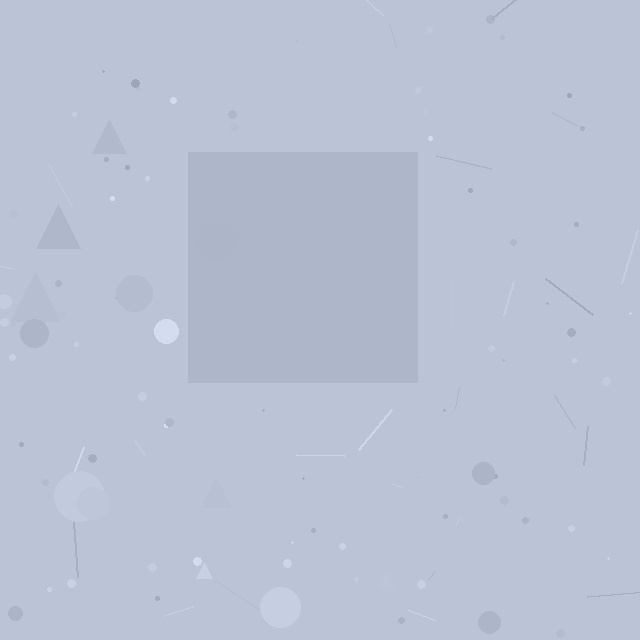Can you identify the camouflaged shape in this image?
The camouflaged shape is a square.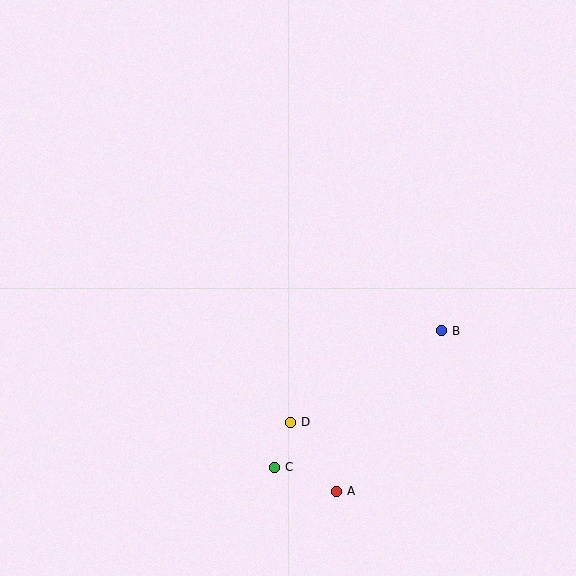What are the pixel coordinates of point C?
Point C is at (274, 467).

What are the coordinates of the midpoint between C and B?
The midpoint between C and B is at (358, 399).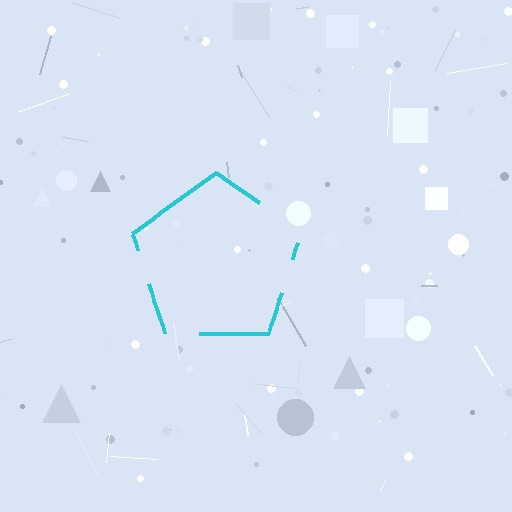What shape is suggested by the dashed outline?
The dashed outline suggests a pentagon.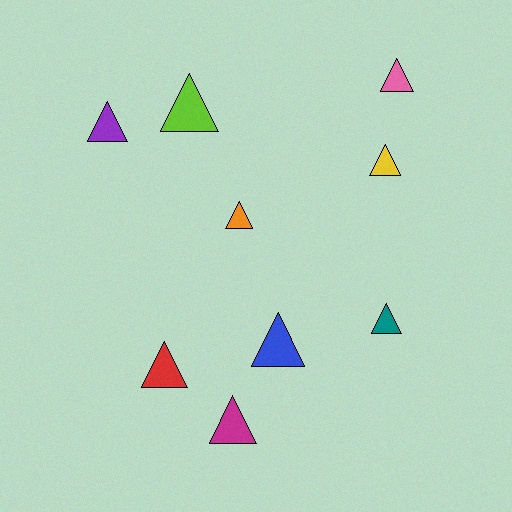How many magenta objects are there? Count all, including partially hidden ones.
There is 1 magenta object.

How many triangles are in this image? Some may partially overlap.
There are 9 triangles.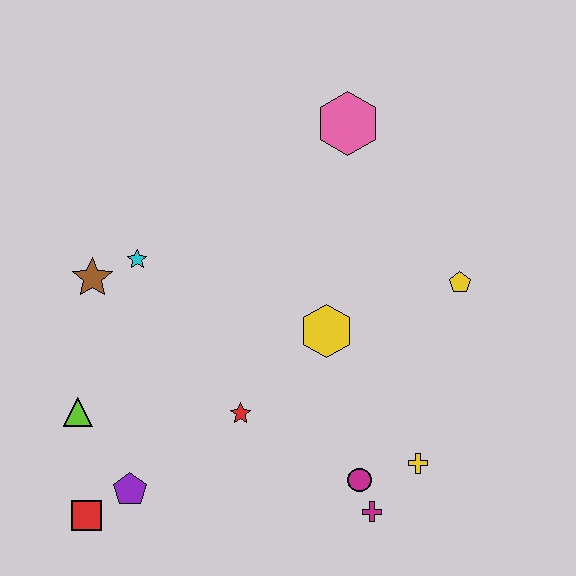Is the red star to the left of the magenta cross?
Yes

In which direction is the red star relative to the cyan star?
The red star is below the cyan star.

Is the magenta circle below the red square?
No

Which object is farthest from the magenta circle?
The pink hexagon is farthest from the magenta circle.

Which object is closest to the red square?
The purple pentagon is closest to the red square.